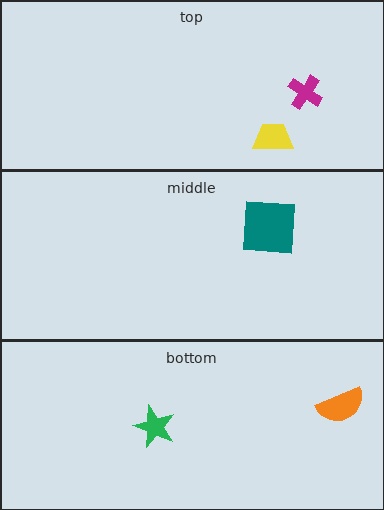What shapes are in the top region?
The magenta cross, the yellow trapezoid.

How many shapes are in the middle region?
1.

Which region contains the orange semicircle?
The bottom region.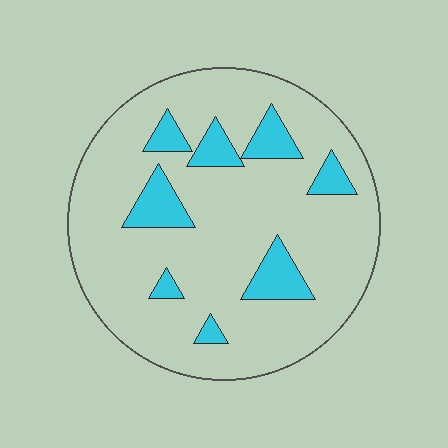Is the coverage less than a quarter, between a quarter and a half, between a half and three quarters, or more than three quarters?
Less than a quarter.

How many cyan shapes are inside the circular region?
8.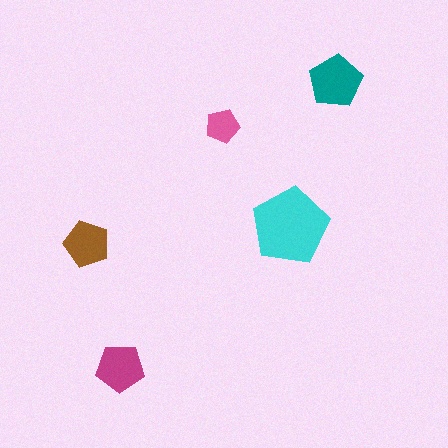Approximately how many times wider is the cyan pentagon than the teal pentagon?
About 1.5 times wider.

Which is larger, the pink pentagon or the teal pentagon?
The teal one.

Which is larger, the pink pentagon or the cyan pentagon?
The cyan one.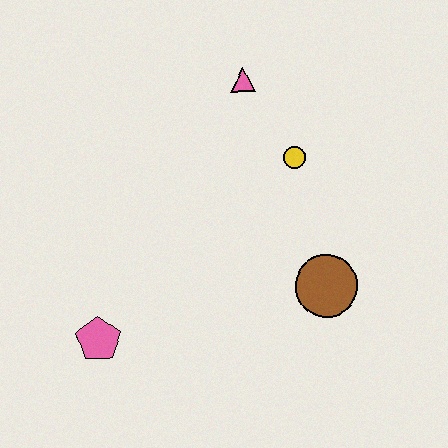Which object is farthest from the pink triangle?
The pink pentagon is farthest from the pink triangle.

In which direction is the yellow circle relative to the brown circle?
The yellow circle is above the brown circle.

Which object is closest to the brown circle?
The yellow circle is closest to the brown circle.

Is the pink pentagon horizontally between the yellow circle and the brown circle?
No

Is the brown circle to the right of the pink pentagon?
Yes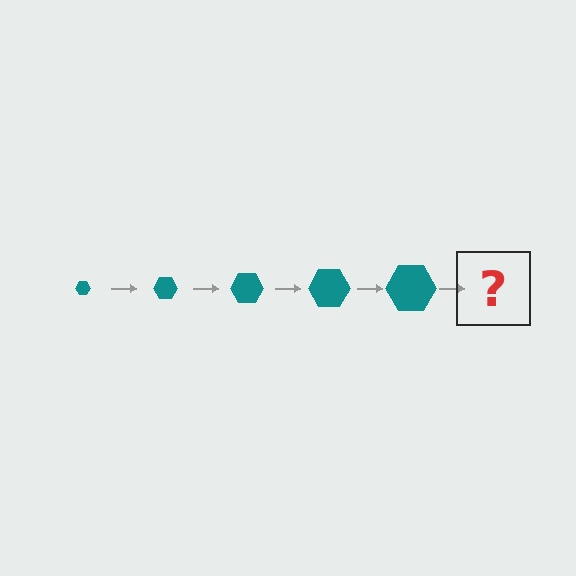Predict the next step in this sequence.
The next step is a teal hexagon, larger than the previous one.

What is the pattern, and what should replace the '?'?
The pattern is that the hexagon gets progressively larger each step. The '?' should be a teal hexagon, larger than the previous one.